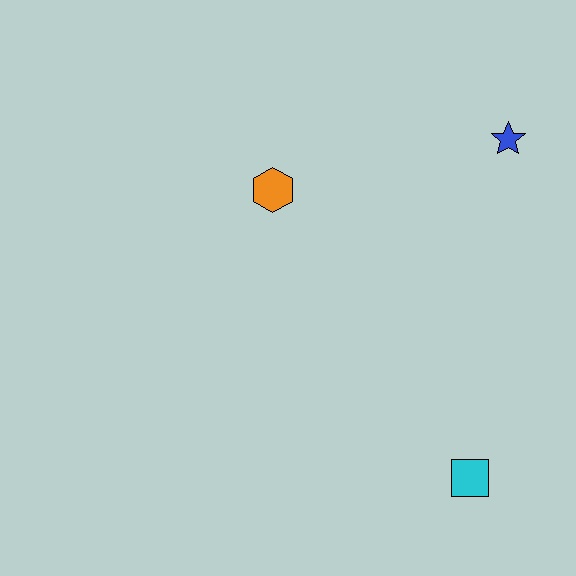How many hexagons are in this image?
There is 1 hexagon.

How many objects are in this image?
There are 3 objects.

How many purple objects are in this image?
There are no purple objects.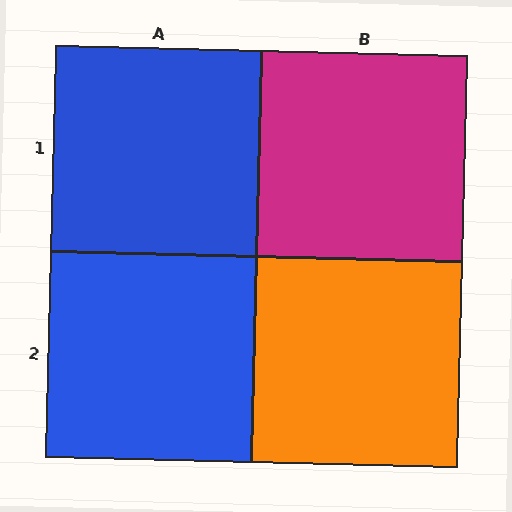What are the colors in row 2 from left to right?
Blue, orange.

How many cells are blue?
2 cells are blue.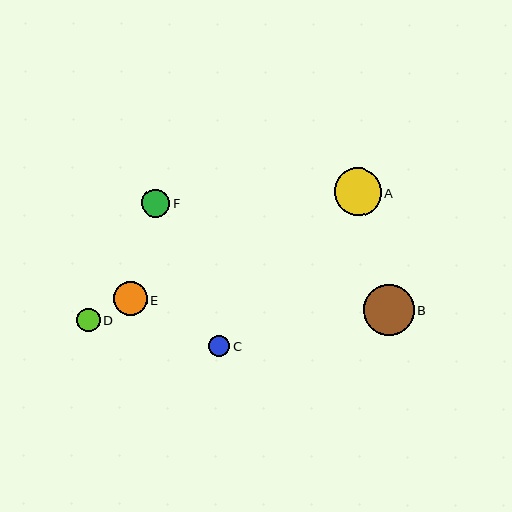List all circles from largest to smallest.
From largest to smallest: B, A, E, F, D, C.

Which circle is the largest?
Circle B is the largest with a size of approximately 51 pixels.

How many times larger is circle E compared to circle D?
Circle E is approximately 1.4 times the size of circle D.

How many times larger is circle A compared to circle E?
Circle A is approximately 1.4 times the size of circle E.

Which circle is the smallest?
Circle C is the smallest with a size of approximately 21 pixels.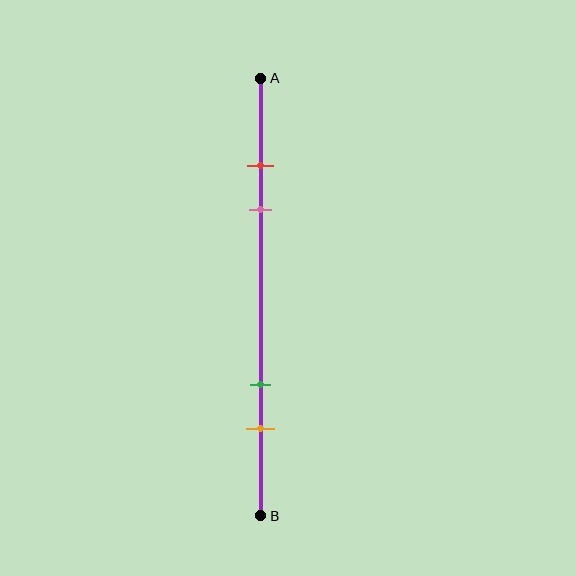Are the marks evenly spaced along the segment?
No, the marks are not evenly spaced.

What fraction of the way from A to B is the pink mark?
The pink mark is approximately 30% (0.3) of the way from A to B.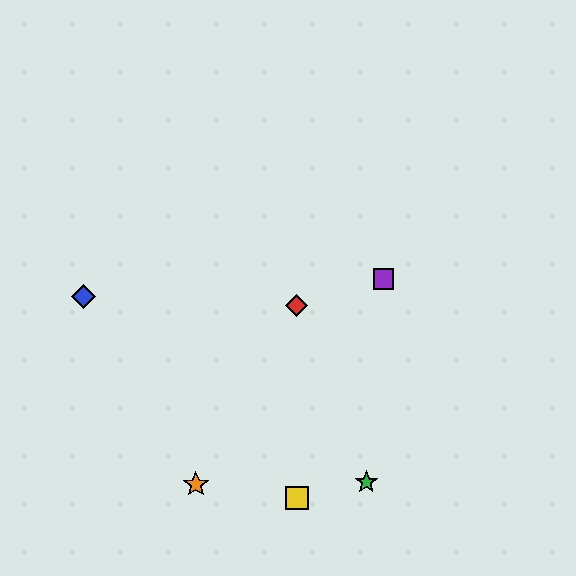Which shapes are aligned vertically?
The red diamond, the yellow square are aligned vertically.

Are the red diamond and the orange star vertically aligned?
No, the red diamond is at x≈297 and the orange star is at x≈196.